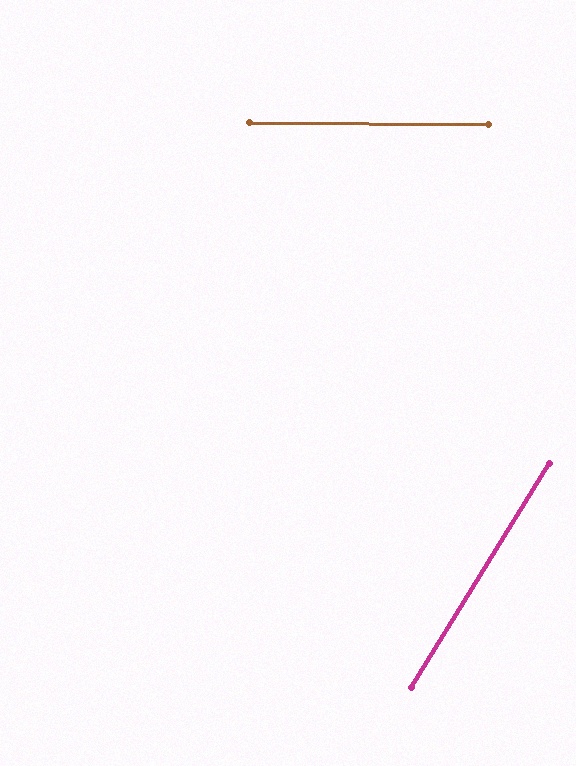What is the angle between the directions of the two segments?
Approximately 59 degrees.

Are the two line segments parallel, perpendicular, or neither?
Neither parallel nor perpendicular — they differ by about 59°.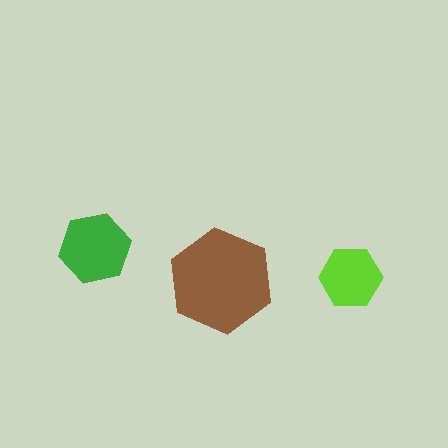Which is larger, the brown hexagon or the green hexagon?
The brown one.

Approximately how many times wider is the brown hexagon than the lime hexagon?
About 1.5 times wider.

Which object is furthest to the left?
The green hexagon is leftmost.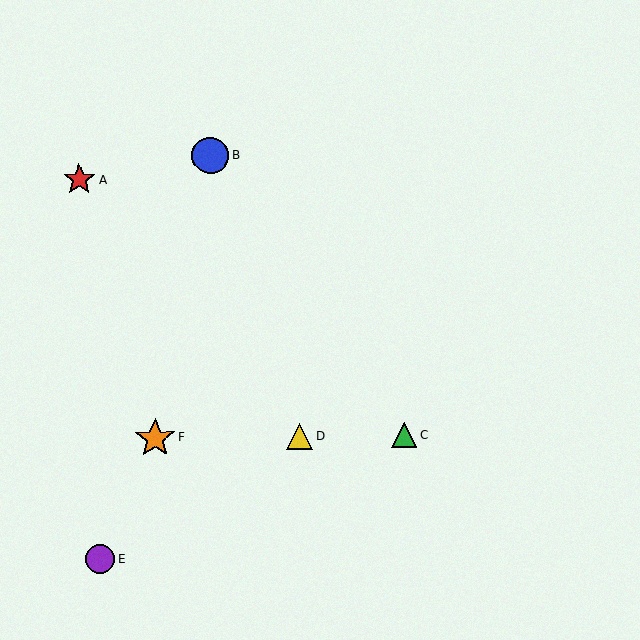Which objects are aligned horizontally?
Objects C, D, F are aligned horizontally.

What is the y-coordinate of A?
Object A is at y≈180.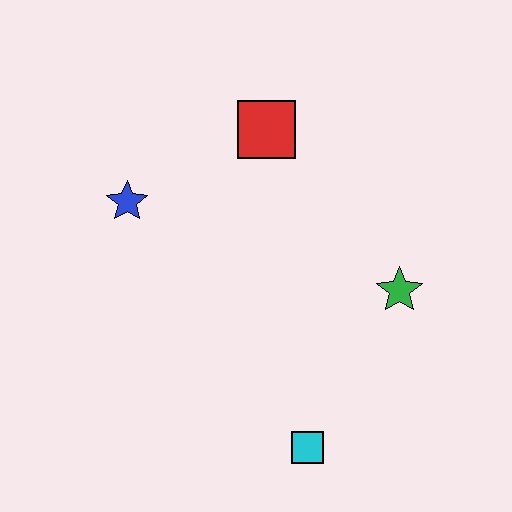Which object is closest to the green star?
The cyan square is closest to the green star.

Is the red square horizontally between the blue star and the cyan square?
Yes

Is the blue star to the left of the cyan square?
Yes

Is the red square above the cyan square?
Yes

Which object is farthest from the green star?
The blue star is farthest from the green star.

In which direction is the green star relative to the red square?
The green star is below the red square.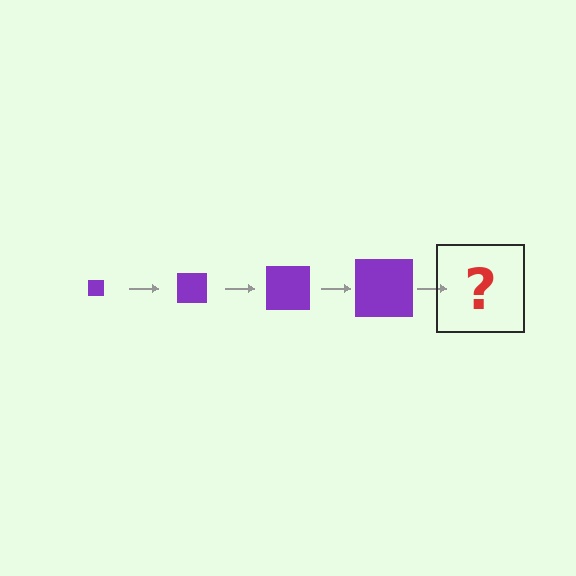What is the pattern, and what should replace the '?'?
The pattern is that the square gets progressively larger each step. The '?' should be a purple square, larger than the previous one.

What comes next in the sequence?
The next element should be a purple square, larger than the previous one.